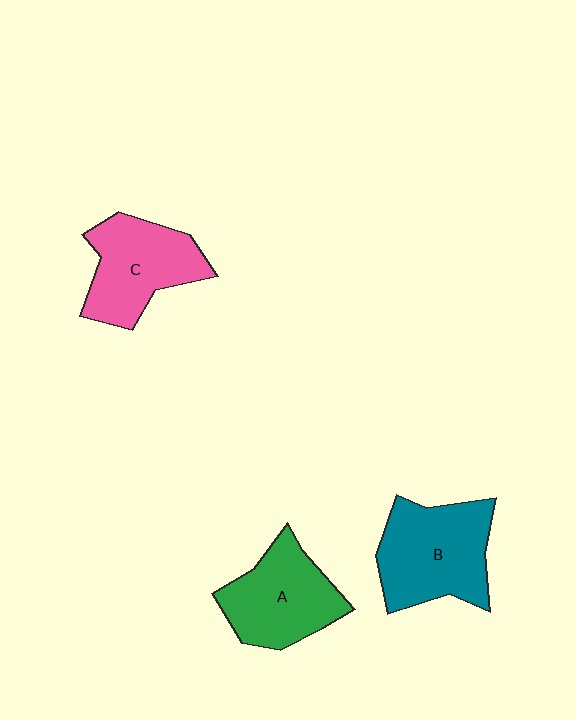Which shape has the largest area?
Shape B (teal).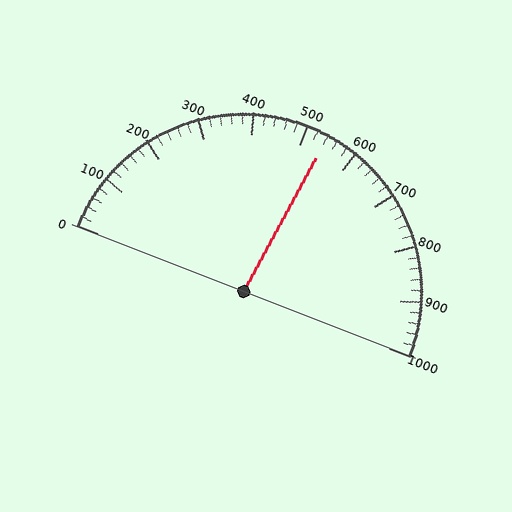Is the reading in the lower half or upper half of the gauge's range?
The reading is in the upper half of the range (0 to 1000).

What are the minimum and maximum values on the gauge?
The gauge ranges from 0 to 1000.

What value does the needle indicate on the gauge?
The needle indicates approximately 540.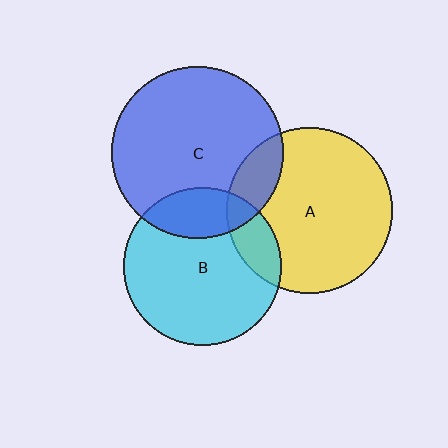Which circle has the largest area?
Circle C (blue).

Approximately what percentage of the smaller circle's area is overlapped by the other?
Approximately 15%.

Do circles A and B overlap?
Yes.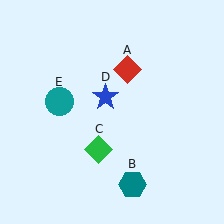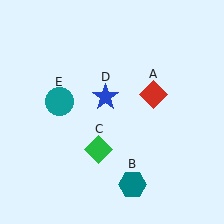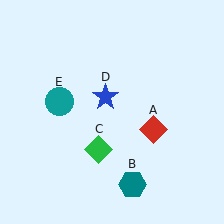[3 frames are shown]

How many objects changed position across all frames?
1 object changed position: red diamond (object A).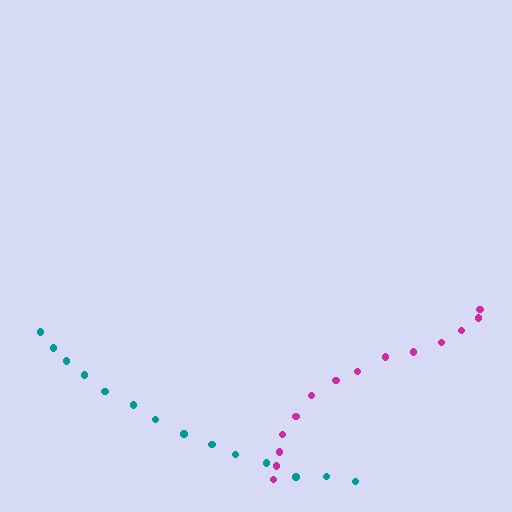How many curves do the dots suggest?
There are 2 distinct paths.